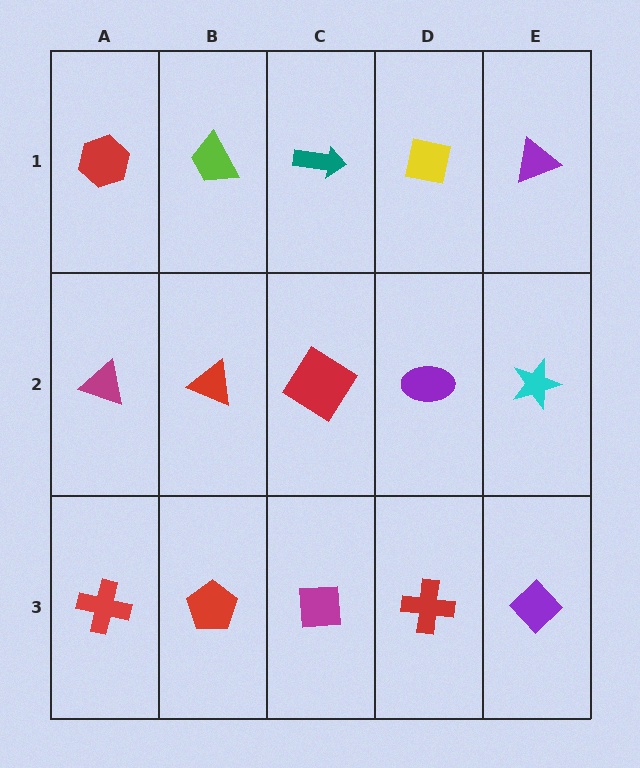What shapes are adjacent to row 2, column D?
A yellow square (row 1, column D), a red cross (row 3, column D), a red diamond (row 2, column C), a cyan star (row 2, column E).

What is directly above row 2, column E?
A purple triangle.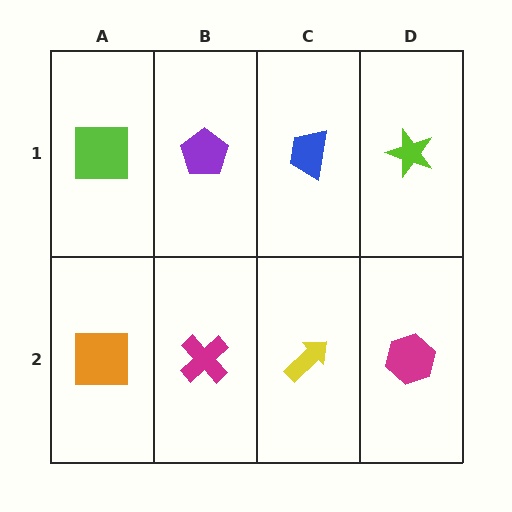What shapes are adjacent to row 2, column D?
A lime star (row 1, column D), a yellow arrow (row 2, column C).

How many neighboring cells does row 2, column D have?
2.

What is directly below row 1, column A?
An orange square.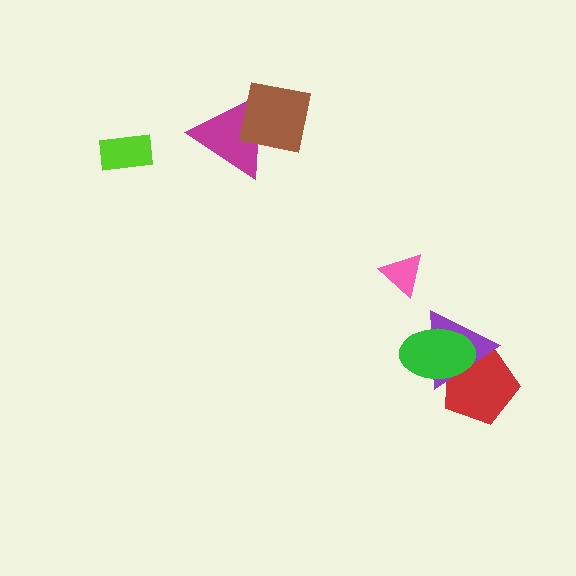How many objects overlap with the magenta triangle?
1 object overlaps with the magenta triangle.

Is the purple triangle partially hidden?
Yes, it is partially covered by another shape.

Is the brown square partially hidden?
No, no other shape covers it.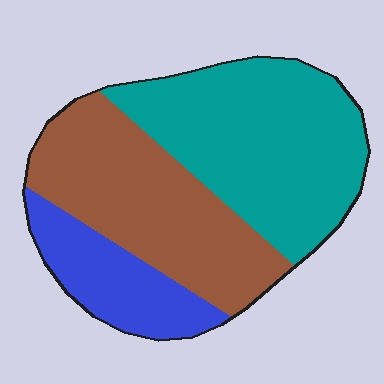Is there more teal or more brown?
Teal.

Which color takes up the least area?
Blue, at roughly 20%.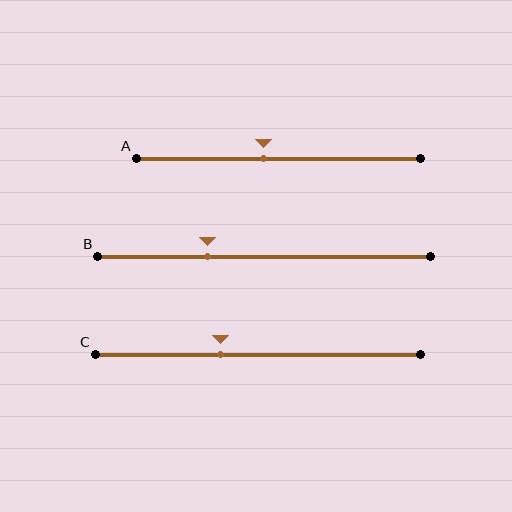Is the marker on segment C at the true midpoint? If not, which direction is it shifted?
No, the marker on segment C is shifted to the left by about 11% of the segment length.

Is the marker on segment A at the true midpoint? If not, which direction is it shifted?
No, the marker on segment A is shifted to the left by about 5% of the segment length.